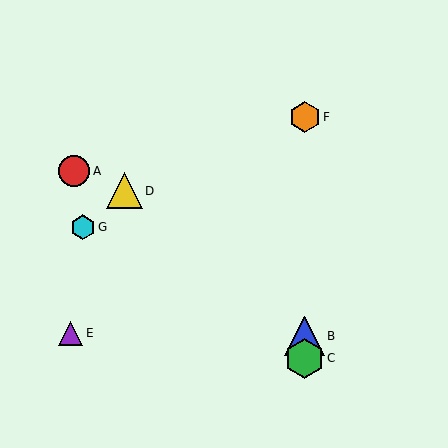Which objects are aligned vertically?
Objects B, C, F are aligned vertically.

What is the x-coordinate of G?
Object G is at x≈83.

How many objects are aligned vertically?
3 objects (B, C, F) are aligned vertically.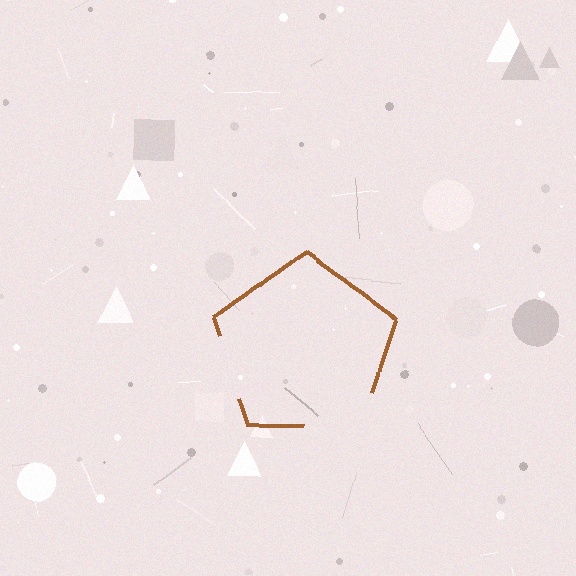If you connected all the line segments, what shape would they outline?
They would outline a pentagon.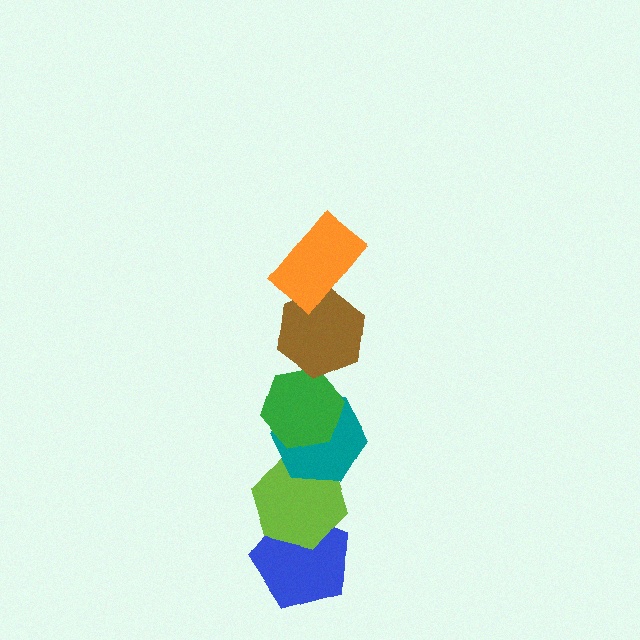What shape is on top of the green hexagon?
The brown hexagon is on top of the green hexagon.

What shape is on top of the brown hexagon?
The orange rectangle is on top of the brown hexagon.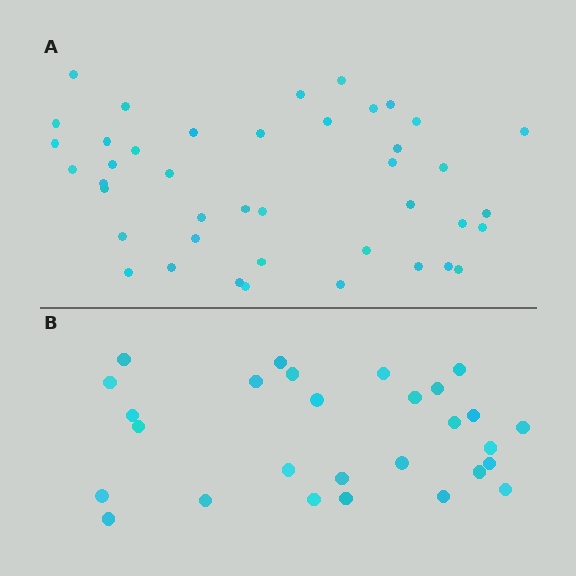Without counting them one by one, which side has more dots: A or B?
Region A (the top region) has more dots.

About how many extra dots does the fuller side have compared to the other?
Region A has approximately 15 more dots than region B.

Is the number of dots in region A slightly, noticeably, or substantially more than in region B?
Region A has substantially more. The ratio is roughly 1.5 to 1.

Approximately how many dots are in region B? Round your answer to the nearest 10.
About 30 dots. (The exact count is 28, which rounds to 30.)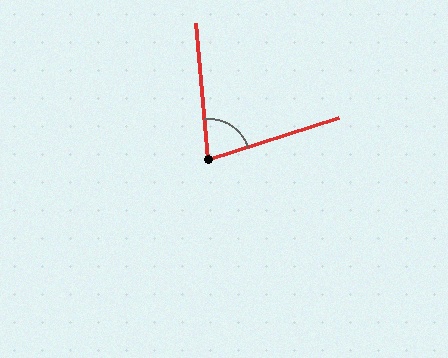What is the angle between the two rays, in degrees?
Approximately 77 degrees.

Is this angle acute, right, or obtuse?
It is acute.